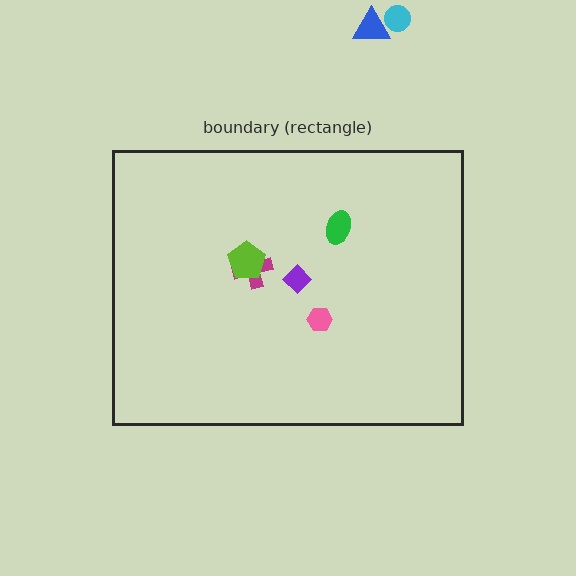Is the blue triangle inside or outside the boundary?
Outside.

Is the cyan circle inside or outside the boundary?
Outside.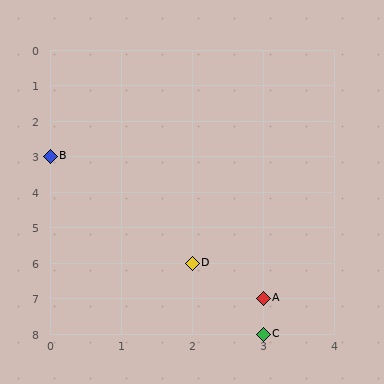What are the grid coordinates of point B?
Point B is at grid coordinates (0, 3).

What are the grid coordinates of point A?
Point A is at grid coordinates (3, 7).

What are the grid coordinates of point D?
Point D is at grid coordinates (2, 6).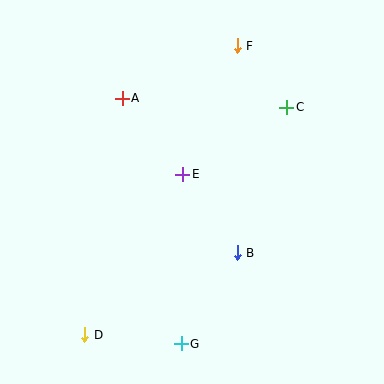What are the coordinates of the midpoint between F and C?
The midpoint between F and C is at (262, 76).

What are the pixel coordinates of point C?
Point C is at (287, 107).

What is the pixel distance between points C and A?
The distance between C and A is 165 pixels.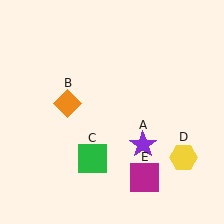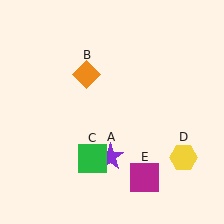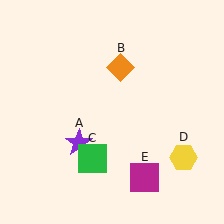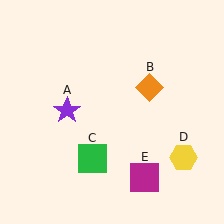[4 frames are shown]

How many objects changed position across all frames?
2 objects changed position: purple star (object A), orange diamond (object B).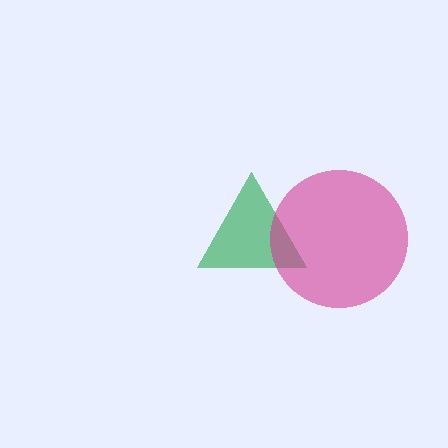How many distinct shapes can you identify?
There are 2 distinct shapes: a green triangle, a magenta circle.